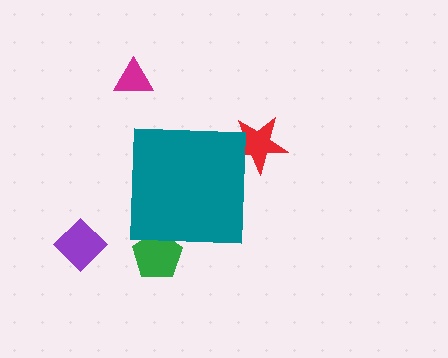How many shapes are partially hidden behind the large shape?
2 shapes are partially hidden.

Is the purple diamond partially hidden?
No, the purple diamond is fully visible.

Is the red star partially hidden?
Yes, the red star is partially hidden behind the teal square.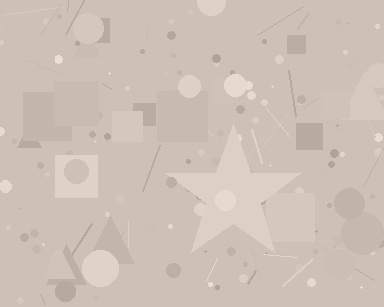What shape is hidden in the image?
A star is hidden in the image.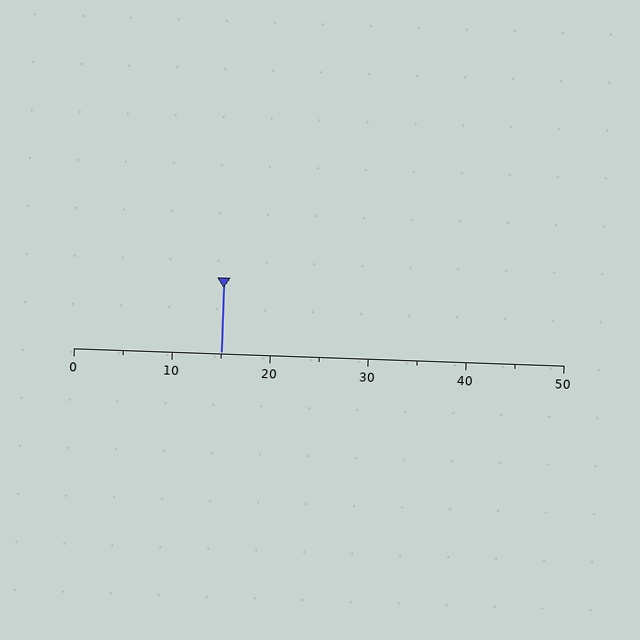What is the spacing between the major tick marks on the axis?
The major ticks are spaced 10 apart.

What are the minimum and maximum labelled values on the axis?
The axis runs from 0 to 50.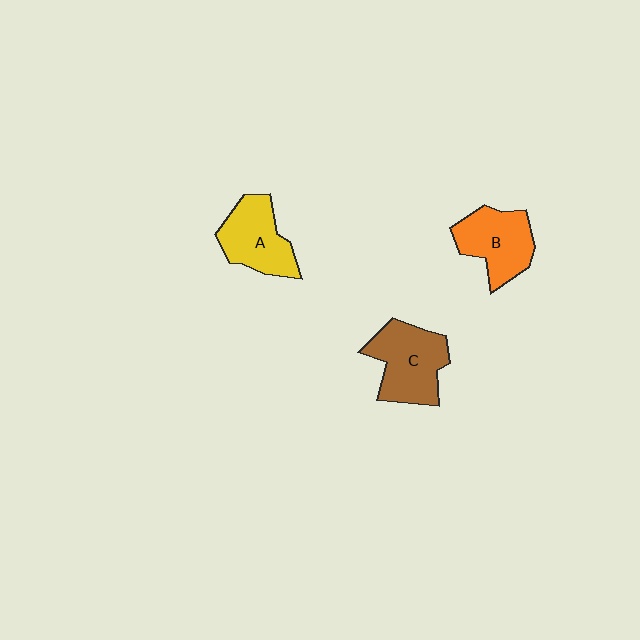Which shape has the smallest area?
Shape A (yellow).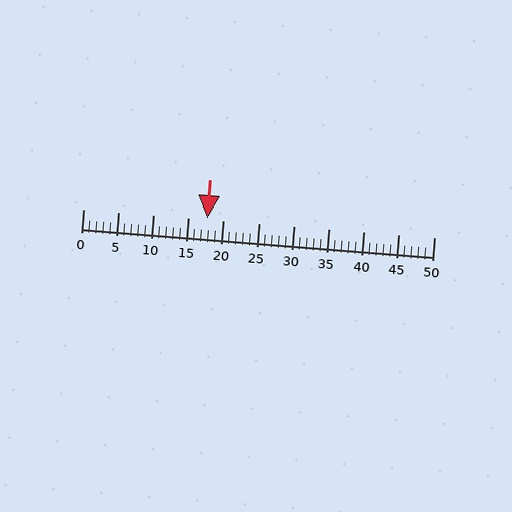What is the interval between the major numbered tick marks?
The major tick marks are spaced 5 units apart.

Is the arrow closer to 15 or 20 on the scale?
The arrow is closer to 20.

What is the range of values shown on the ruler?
The ruler shows values from 0 to 50.